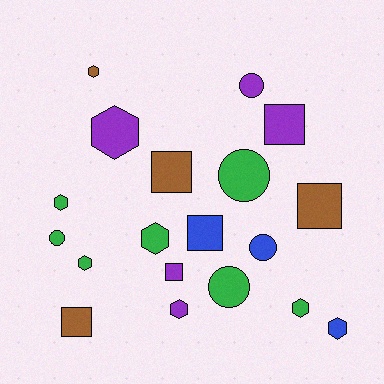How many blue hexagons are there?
There is 1 blue hexagon.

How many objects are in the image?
There are 19 objects.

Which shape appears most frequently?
Hexagon, with 8 objects.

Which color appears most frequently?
Green, with 7 objects.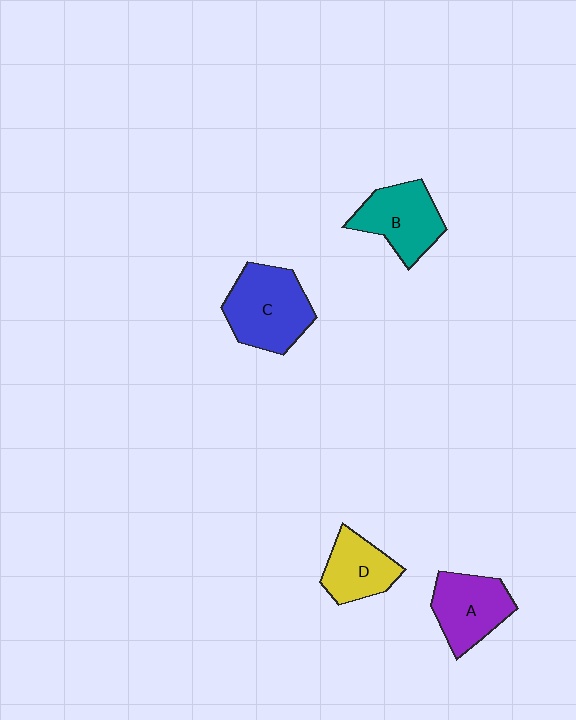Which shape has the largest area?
Shape C (blue).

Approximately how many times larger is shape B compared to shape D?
Approximately 1.3 times.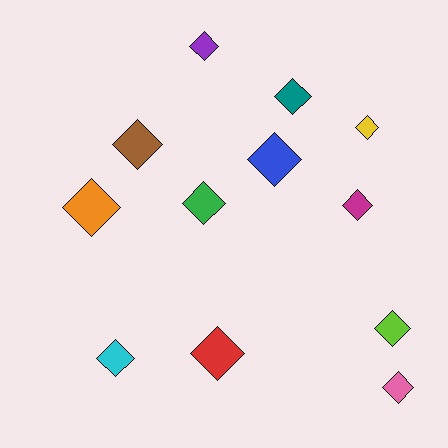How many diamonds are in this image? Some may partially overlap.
There are 12 diamonds.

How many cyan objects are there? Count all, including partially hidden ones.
There is 1 cyan object.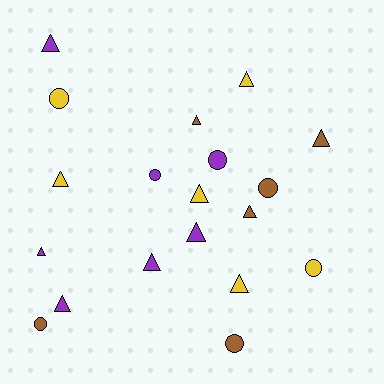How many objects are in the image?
There are 19 objects.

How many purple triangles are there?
There are 5 purple triangles.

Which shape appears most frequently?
Triangle, with 12 objects.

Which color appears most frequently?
Purple, with 7 objects.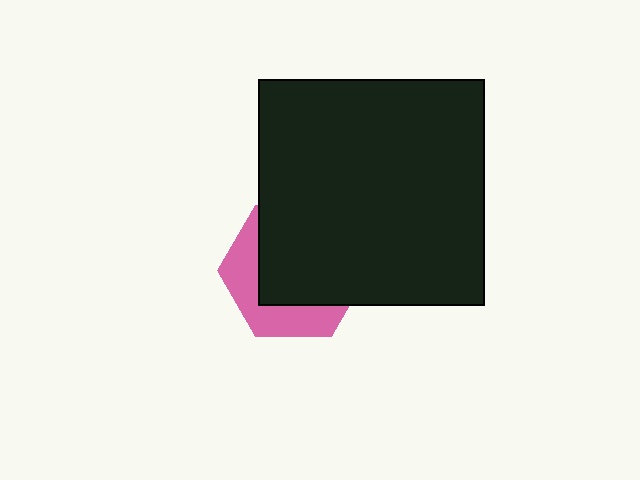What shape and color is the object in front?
The object in front is a black square.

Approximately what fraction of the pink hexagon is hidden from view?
Roughly 64% of the pink hexagon is hidden behind the black square.